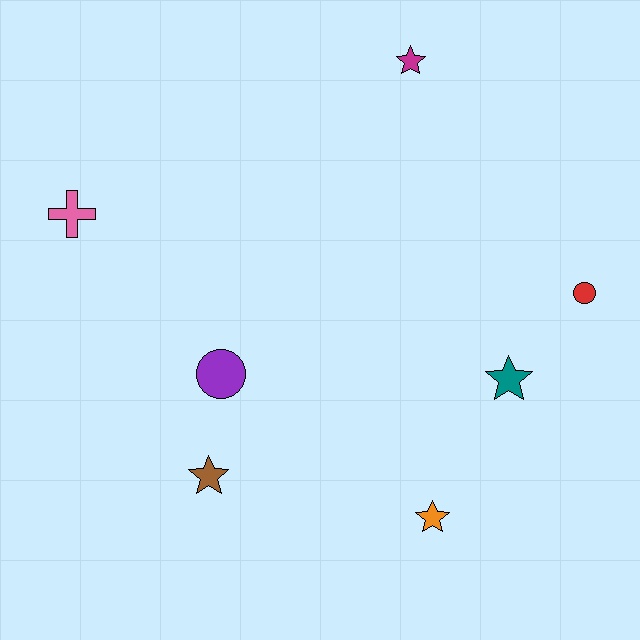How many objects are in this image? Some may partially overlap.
There are 7 objects.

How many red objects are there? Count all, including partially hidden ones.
There is 1 red object.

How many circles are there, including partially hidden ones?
There are 2 circles.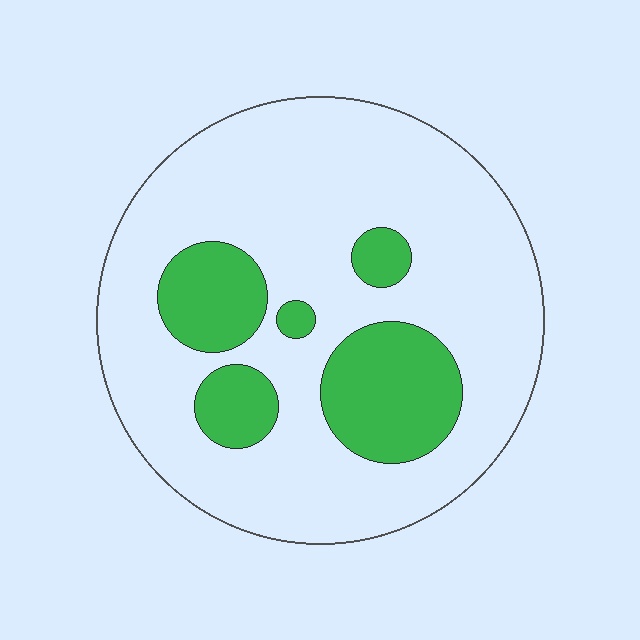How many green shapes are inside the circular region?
5.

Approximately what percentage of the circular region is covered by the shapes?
Approximately 20%.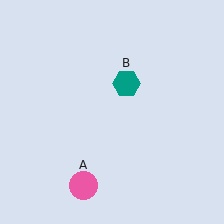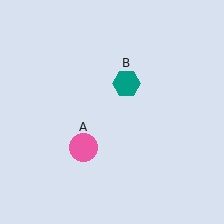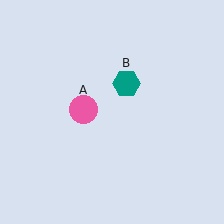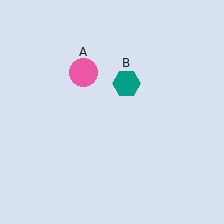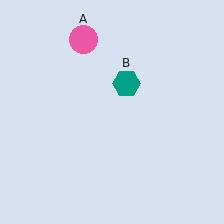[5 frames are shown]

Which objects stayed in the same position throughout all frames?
Teal hexagon (object B) remained stationary.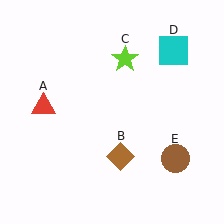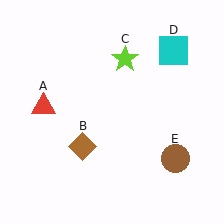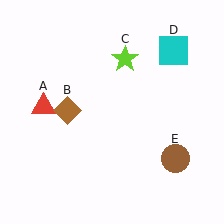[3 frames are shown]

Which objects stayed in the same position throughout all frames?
Red triangle (object A) and lime star (object C) and cyan square (object D) and brown circle (object E) remained stationary.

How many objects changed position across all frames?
1 object changed position: brown diamond (object B).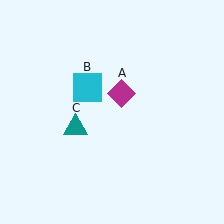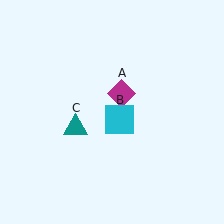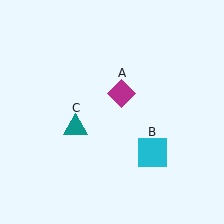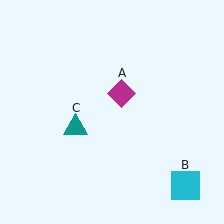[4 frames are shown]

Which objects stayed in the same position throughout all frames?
Magenta diamond (object A) and teal triangle (object C) remained stationary.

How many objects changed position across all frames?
1 object changed position: cyan square (object B).